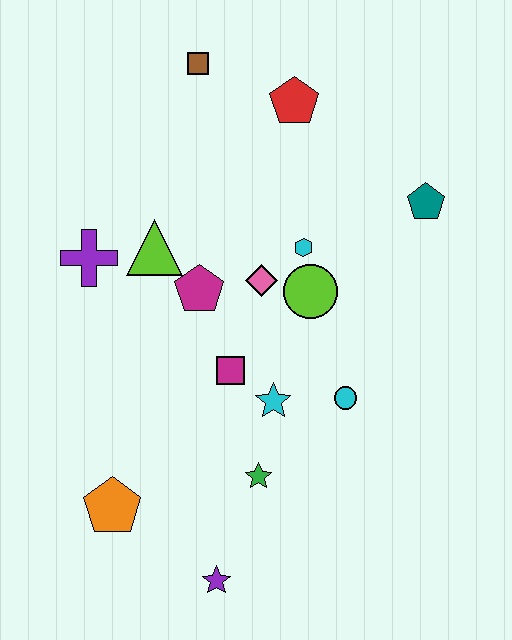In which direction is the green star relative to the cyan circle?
The green star is to the left of the cyan circle.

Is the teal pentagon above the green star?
Yes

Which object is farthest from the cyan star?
The brown square is farthest from the cyan star.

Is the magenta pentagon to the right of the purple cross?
Yes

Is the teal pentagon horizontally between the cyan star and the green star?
No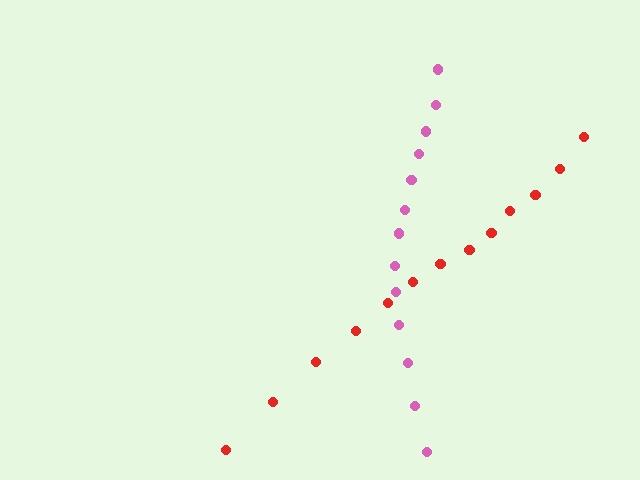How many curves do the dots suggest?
There are 2 distinct paths.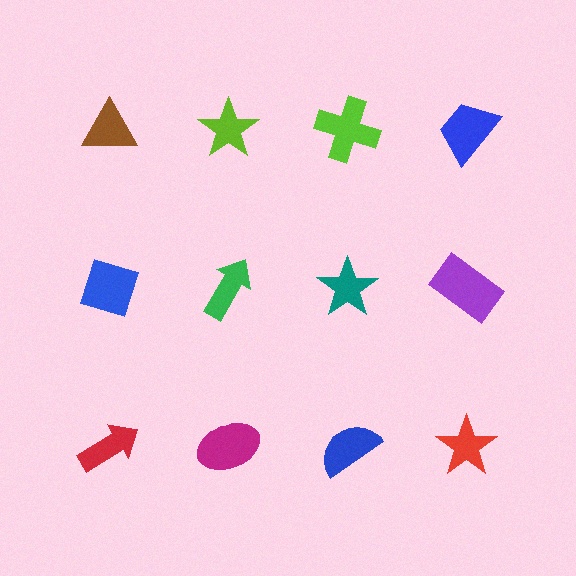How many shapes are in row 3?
4 shapes.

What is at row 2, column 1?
A blue diamond.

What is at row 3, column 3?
A blue semicircle.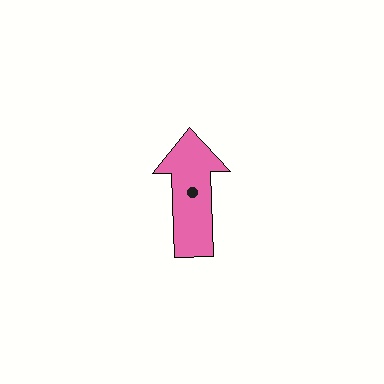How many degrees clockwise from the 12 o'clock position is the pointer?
Approximately 358 degrees.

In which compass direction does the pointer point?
North.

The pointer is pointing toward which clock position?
Roughly 12 o'clock.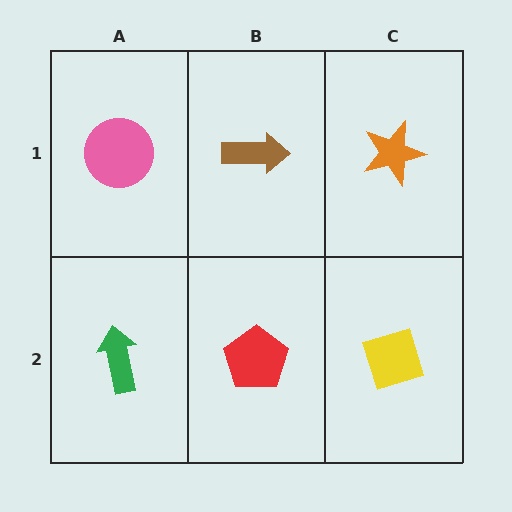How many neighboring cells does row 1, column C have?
2.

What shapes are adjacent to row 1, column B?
A red pentagon (row 2, column B), a pink circle (row 1, column A), an orange star (row 1, column C).